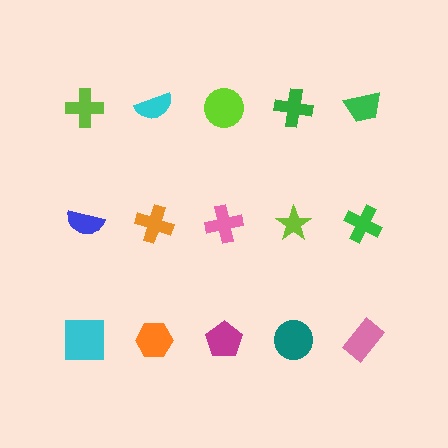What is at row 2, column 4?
A lime star.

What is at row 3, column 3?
A magenta pentagon.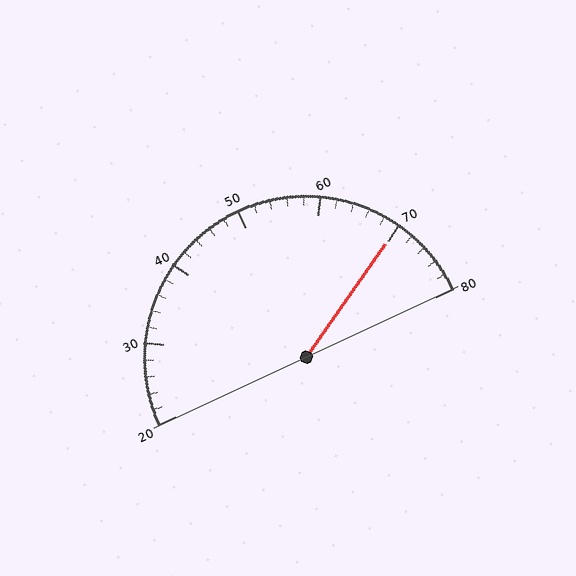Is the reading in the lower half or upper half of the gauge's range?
The reading is in the upper half of the range (20 to 80).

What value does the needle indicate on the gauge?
The needle indicates approximately 70.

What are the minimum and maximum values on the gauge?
The gauge ranges from 20 to 80.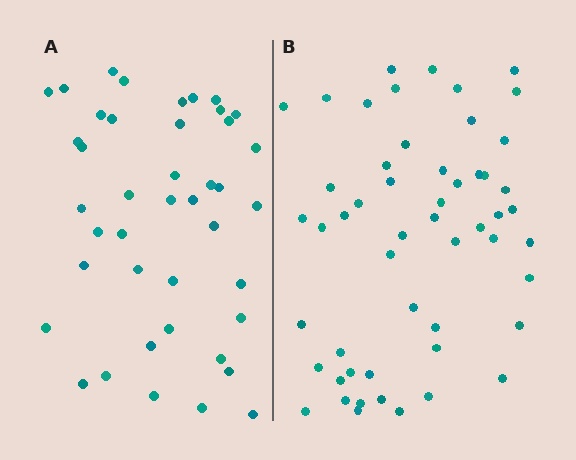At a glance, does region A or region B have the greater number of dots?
Region B (the right region) has more dots.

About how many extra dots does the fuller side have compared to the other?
Region B has roughly 12 or so more dots than region A.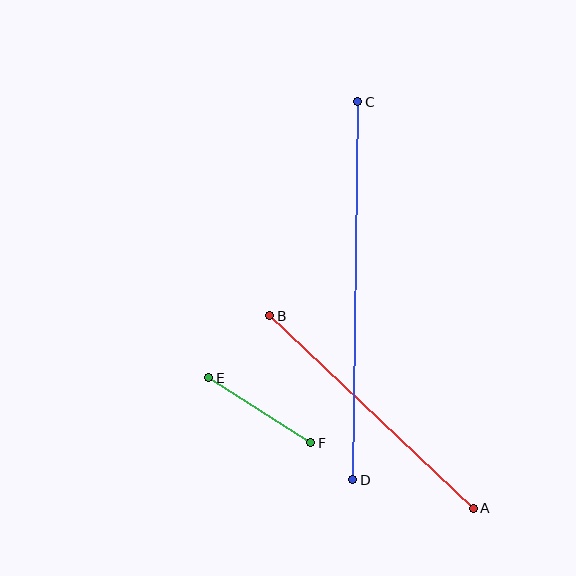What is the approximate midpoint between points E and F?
The midpoint is at approximately (260, 410) pixels.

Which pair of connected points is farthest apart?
Points C and D are farthest apart.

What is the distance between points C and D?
The distance is approximately 378 pixels.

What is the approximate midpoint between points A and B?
The midpoint is at approximately (371, 412) pixels.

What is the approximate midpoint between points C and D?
The midpoint is at approximately (355, 291) pixels.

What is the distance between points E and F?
The distance is approximately 121 pixels.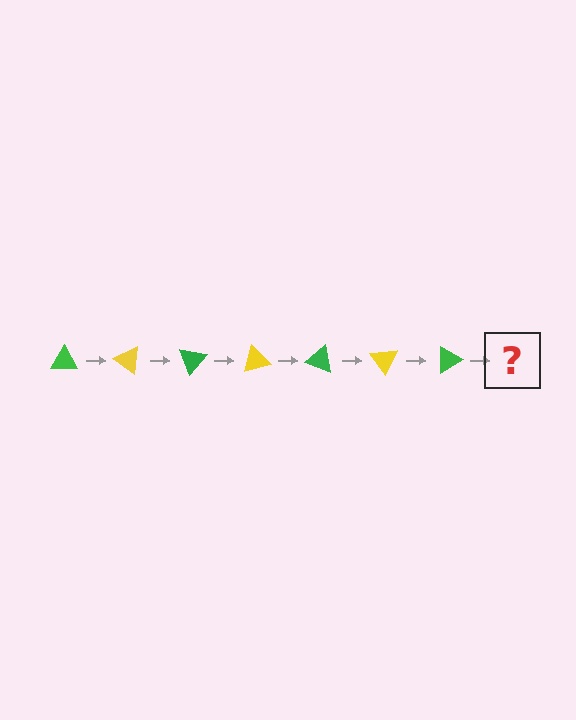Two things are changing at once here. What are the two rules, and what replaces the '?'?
The two rules are that it rotates 35 degrees each step and the color cycles through green and yellow. The '?' should be a yellow triangle, rotated 245 degrees from the start.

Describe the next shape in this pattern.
It should be a yellow triangle, rotated 245 degrees from the start.